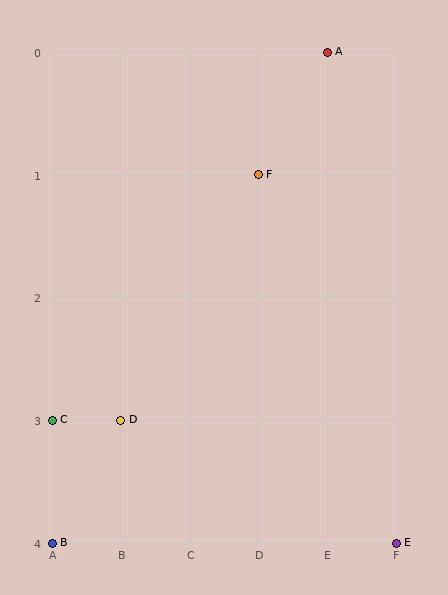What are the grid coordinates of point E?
Point E is at grid coordinates (F, 4).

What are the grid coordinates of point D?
Point D is at grid coordinates (B, 3).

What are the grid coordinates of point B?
Point B is at grid coordinates (A, 4).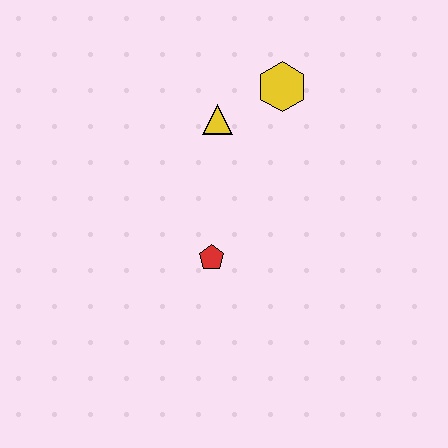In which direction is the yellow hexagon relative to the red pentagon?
The yellow hexagon is above the red pentagon.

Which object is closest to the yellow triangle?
The yellow hexagon is closest to the yellow triangle.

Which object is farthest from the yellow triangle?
The red pentagon is farthest from the yellow triangle.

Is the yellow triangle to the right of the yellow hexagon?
No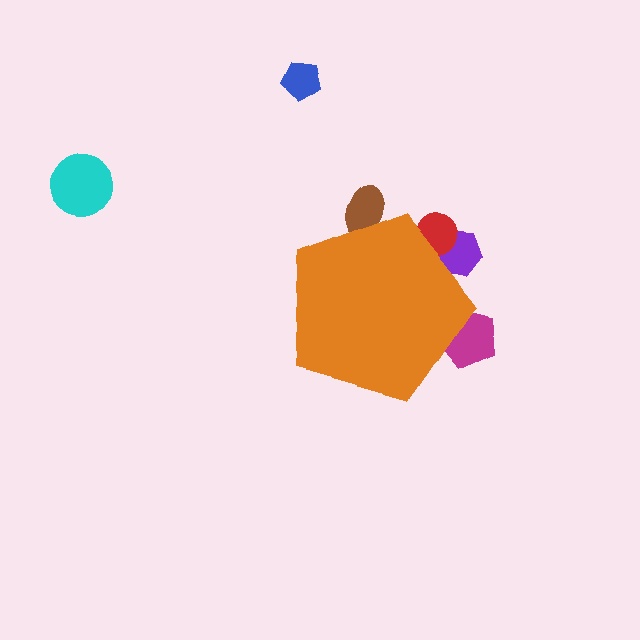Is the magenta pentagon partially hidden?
Yes, the magenta pentagon is partially hidden behind the orange pentagon.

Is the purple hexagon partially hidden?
Yes, the purple hexagon is partially hidden behind the orange pentagon.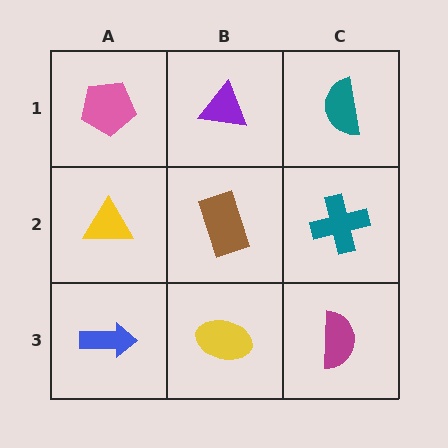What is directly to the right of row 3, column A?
A yellow ellipse.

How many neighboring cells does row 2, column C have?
3.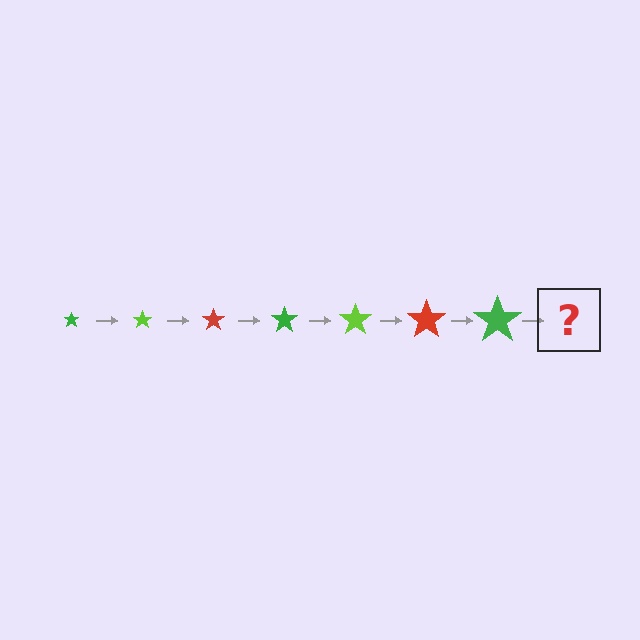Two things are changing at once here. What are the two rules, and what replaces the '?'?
The two rules are that the star grows larger each step and the color cycles through green, lime, and red. The '?' should be a lime star, larger than the previous one.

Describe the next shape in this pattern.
It should be a lime star, larger than the previous one.